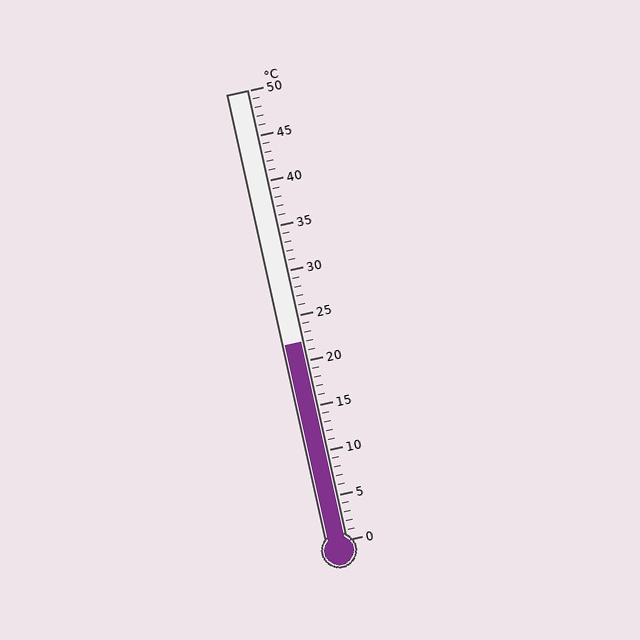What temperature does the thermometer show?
The thermometer shows approximately 22°C.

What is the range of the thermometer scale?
The thermometer scale ranges from 0°C to 50°C.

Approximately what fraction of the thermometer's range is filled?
The thermometer is filled to approximately 45% of its range.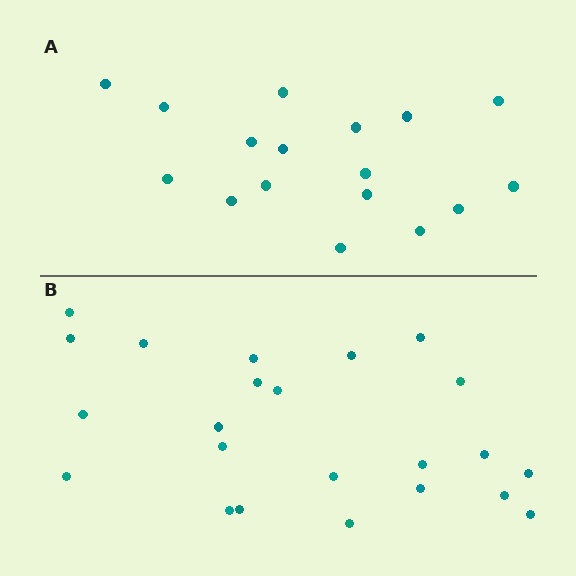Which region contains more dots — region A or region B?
Region B (the bottom region) has more dots.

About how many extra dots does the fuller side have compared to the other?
Region B has about 6 more dots than region A.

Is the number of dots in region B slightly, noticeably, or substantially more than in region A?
Region B has noticeably more, but not dramatically so. The ratio is roughly 1.4 to 1.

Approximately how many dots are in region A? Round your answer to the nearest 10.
About 20 dots. (The exact count is 17, which rounds to 20.)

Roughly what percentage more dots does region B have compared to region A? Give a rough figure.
About 35% more.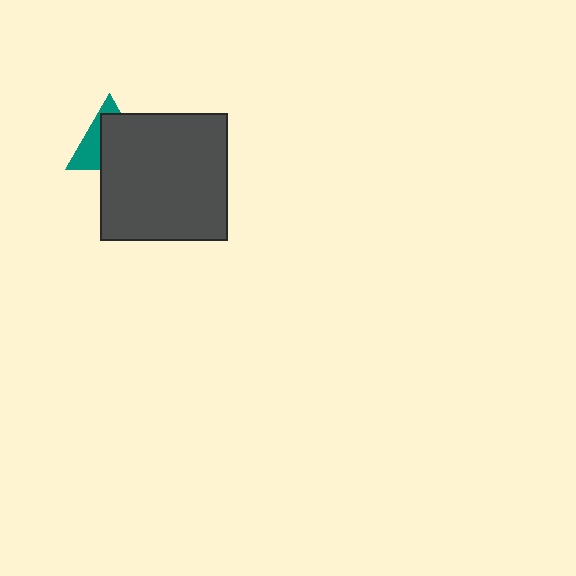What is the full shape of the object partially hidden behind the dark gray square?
The partially hidden object is a teal triangle.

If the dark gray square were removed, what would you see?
You would see the complete teal triangle.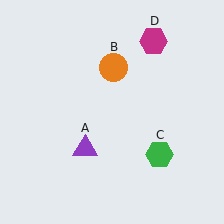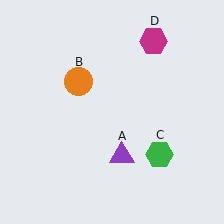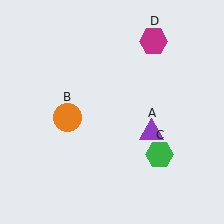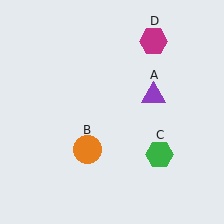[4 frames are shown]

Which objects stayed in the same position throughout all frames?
Green hexagon (object C) and magenta hexagon (object D) remained stationary.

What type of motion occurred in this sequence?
The purple triangle (object A), orange circle (object B) rotated counterclockwise around the center of the scene.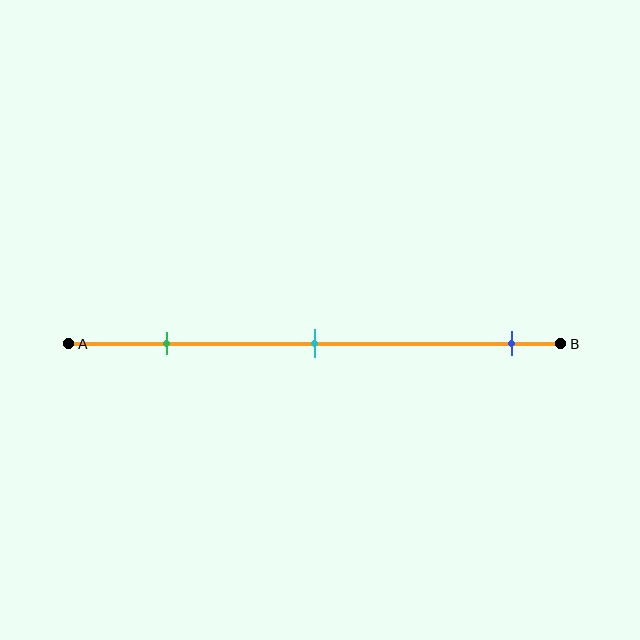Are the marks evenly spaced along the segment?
No, the marks are not evenly spaced.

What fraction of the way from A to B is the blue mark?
The blue mark is approximately 90% (0.9) of the way from A to B.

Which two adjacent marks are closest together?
The green and cyan marks are the closest adjacent pair.